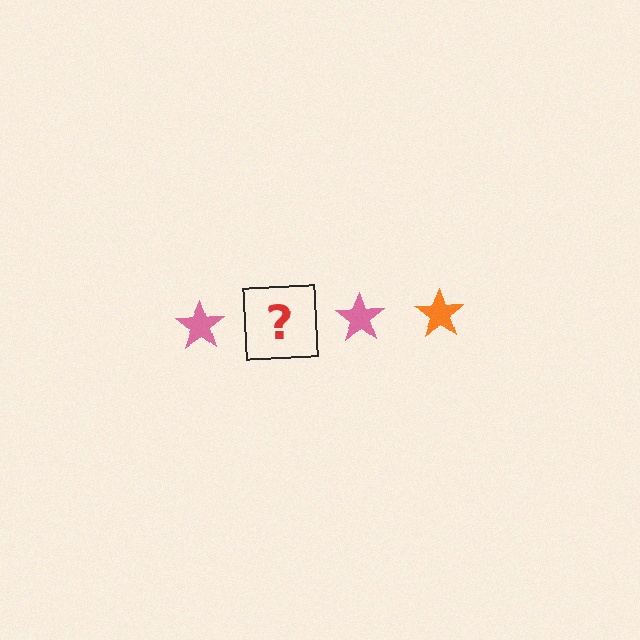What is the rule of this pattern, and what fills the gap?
The rule is that the pattern cycles through pink, orange stars. The gap should be filled with an orange star.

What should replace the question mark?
The question mark should be replaced with an orange star.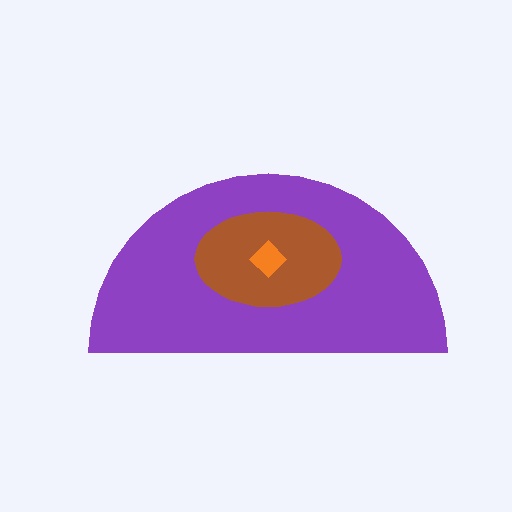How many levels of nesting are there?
3.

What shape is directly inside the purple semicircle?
The brown ellipse.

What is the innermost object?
The orange diamond.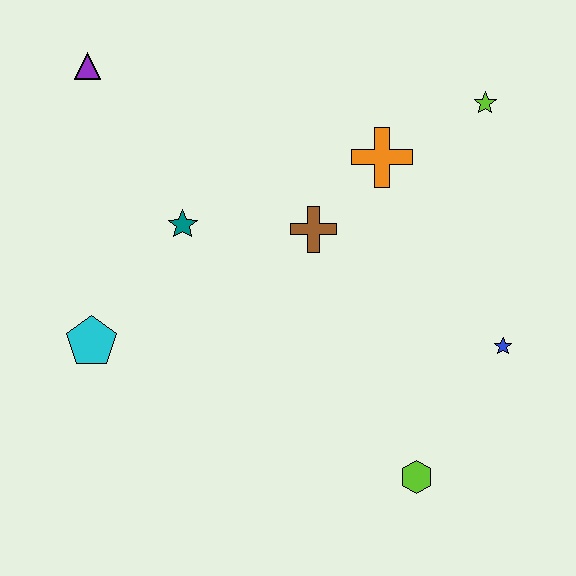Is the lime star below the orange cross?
No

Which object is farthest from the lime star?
The cyan pentagon is farthest from the lime star.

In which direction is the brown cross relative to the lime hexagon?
The brown cross is above the lime hexagon.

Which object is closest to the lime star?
The orange cross is closest to the lime star.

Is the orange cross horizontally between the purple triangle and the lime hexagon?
Yes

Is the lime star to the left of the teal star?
No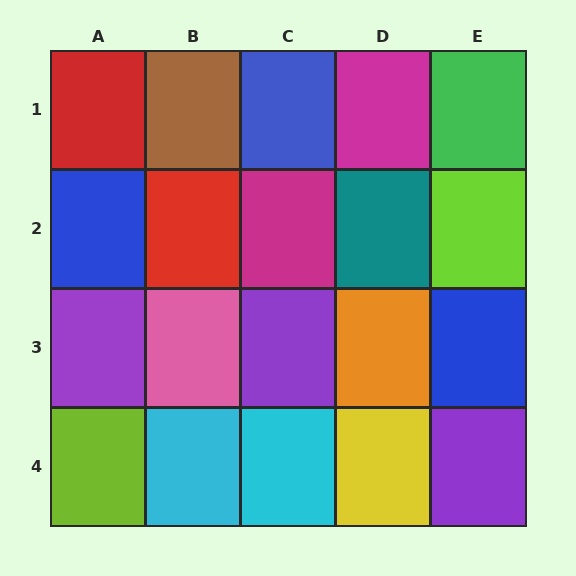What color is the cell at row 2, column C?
Magenta.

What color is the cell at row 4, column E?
Purple.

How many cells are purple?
3 cells are purple.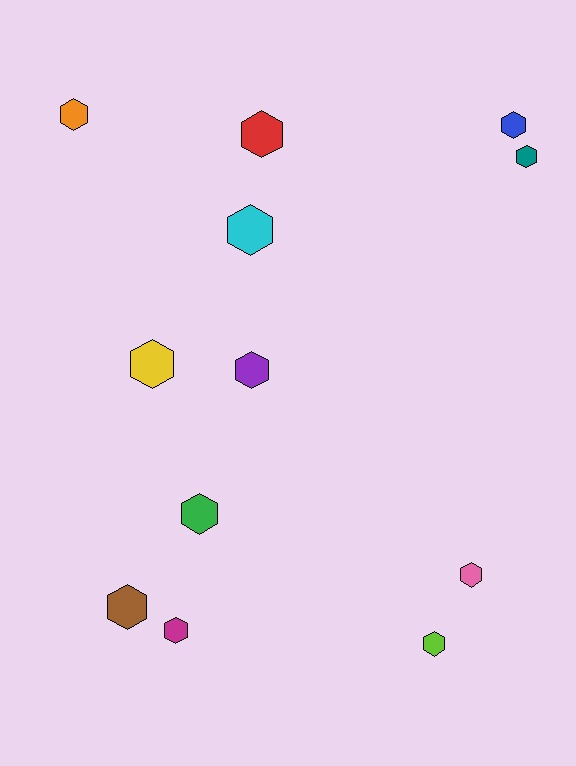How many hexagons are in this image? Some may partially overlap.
There are 12 hexagons.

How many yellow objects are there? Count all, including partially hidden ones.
There is 1 yellow object.